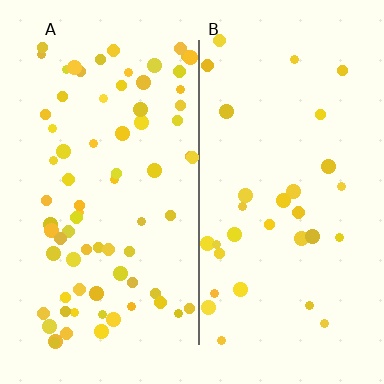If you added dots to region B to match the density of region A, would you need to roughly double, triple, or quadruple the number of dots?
Approximately double.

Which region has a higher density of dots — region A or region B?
A (the left).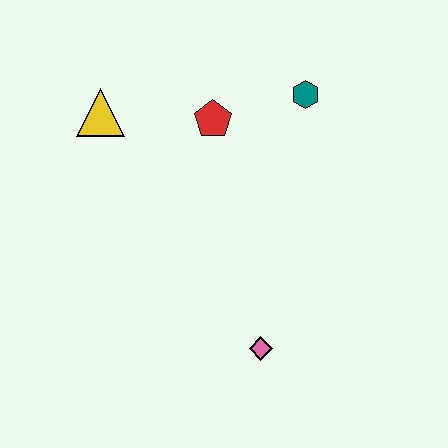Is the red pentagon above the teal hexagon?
No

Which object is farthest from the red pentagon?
The pink diamond is farthest from the red pentagon.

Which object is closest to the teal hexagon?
The red pentagon is closest to the teal hexagon.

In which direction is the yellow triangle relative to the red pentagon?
The yellow triangle is to the left of the red pentagon.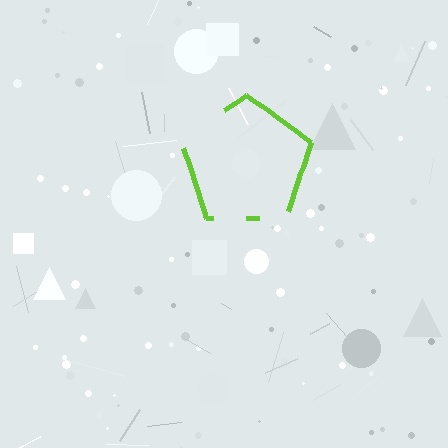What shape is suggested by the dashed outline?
The dashed outline suggests a pentagon.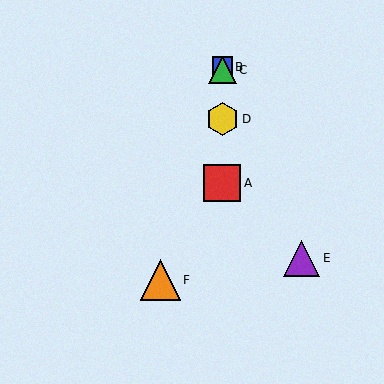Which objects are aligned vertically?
Objects A, B, C, D are aligned vertically.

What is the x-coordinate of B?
Object B is at x≈222.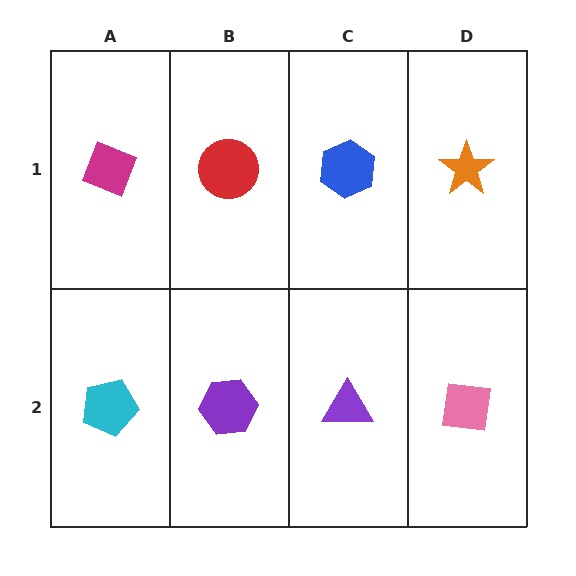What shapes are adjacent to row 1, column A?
A cyan pentagon (row 2, column A), a red circle (row 1, column B).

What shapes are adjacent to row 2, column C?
A blue hexagon (row 1, column C), a purple hexagon (row 2, column B), a pink square (row 2, column D).